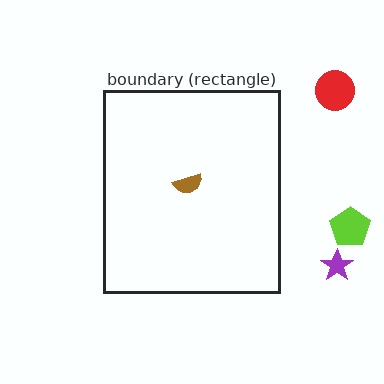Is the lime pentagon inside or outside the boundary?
Outside.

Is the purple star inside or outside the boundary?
Outside.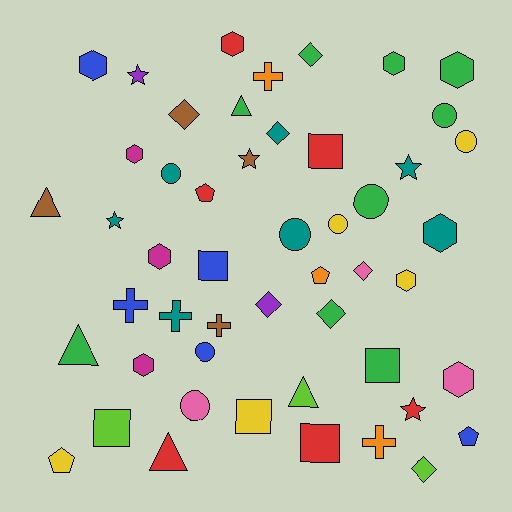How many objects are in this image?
There are 50 objects.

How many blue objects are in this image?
There are 5 blue objects.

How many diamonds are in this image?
There are 7 diamonds.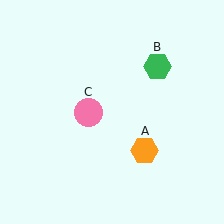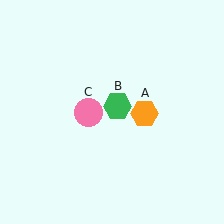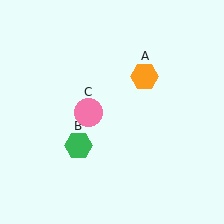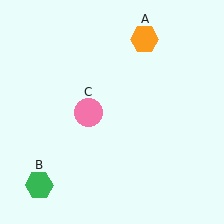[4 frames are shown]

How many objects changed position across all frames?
2 objects changed position: orange hexagon (object A), green hexagon (object B).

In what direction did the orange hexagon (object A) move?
The orange hexagon (object A) moved up.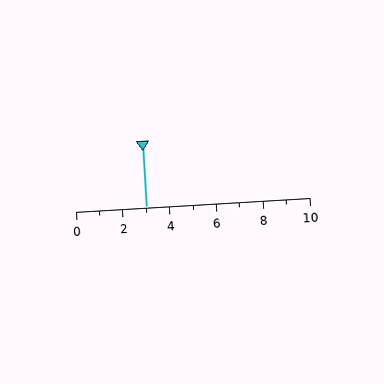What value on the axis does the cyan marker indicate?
The marker indicates approximately 3.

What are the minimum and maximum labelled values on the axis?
The axis runs from 0 to 10.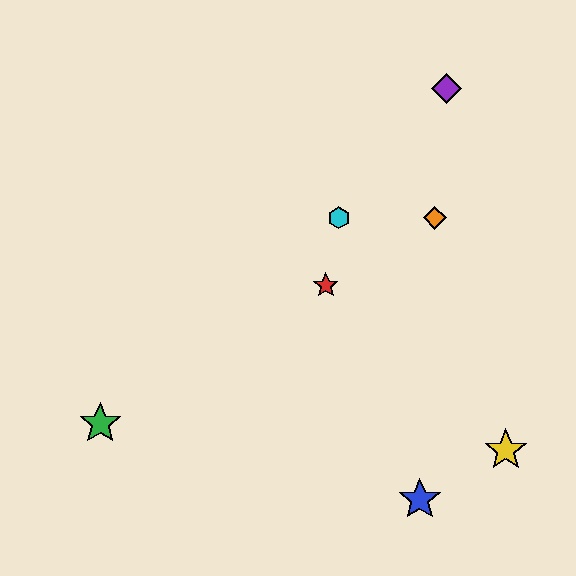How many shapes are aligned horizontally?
2 shapes (the orange diamond, the cyan hexagon) are aligned horizontally.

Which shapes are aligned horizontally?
The orange diamond, the cyan hexagon are aligned horizontally.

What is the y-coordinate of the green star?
The green star is at y≈423.